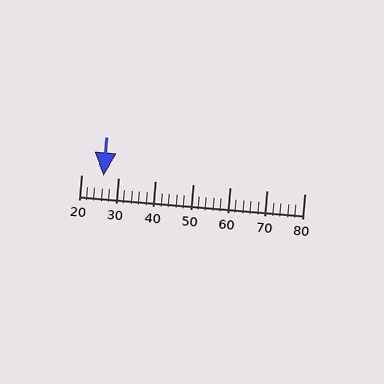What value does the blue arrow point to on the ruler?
The blue arrow points to approximately 26.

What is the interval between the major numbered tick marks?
The major tick marks are spaced 10 units apart.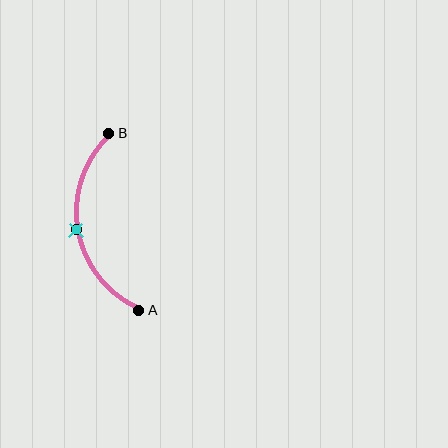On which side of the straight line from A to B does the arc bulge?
The arc bulges to the left of the straight line connecting A and B.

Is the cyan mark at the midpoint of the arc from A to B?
Yes. The cyan mark lies on the arc at equal arc-length from both A and B — it is the arc midpoint.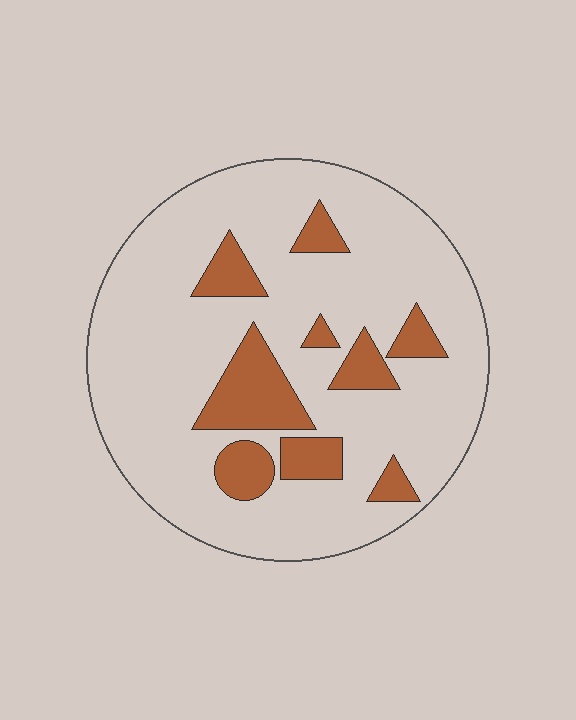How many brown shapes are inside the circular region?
9.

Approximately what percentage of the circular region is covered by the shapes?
Approximately 20%.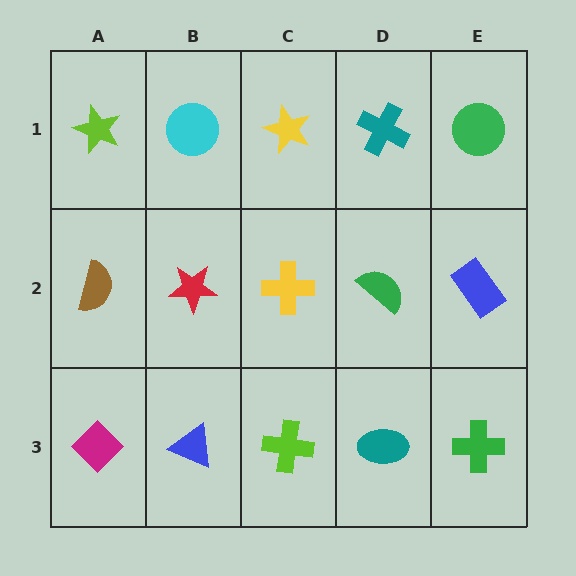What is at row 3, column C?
A lime cross.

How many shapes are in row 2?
5 shapes.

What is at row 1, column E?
A green circle.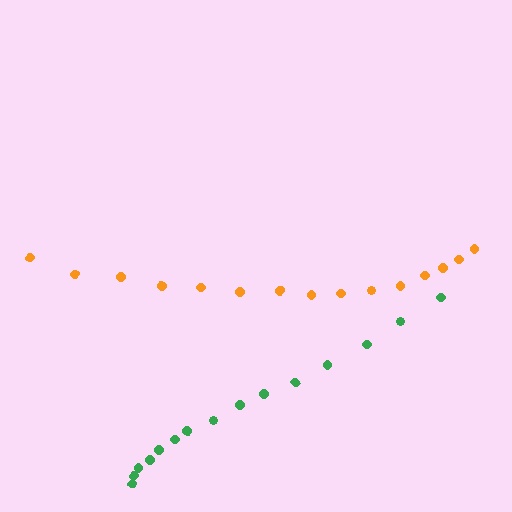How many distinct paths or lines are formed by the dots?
There are 2 distinct paths.